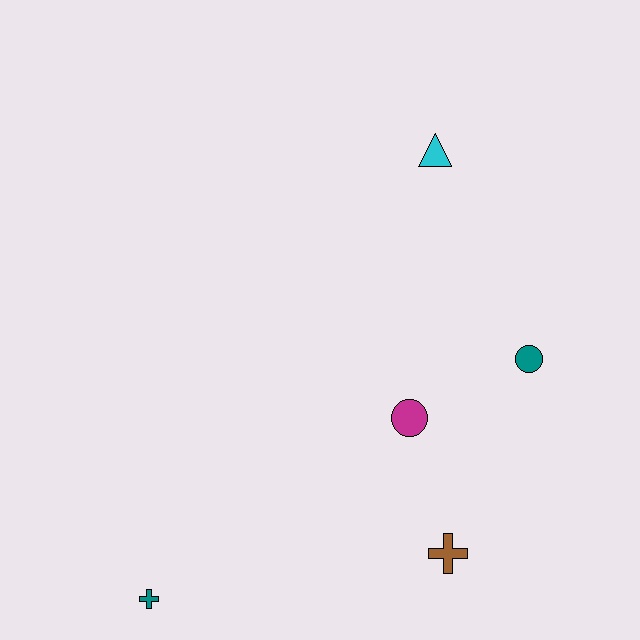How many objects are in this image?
There are 5 objects.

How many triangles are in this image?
There is 1 triangle.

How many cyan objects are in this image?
There is 1 cyan object.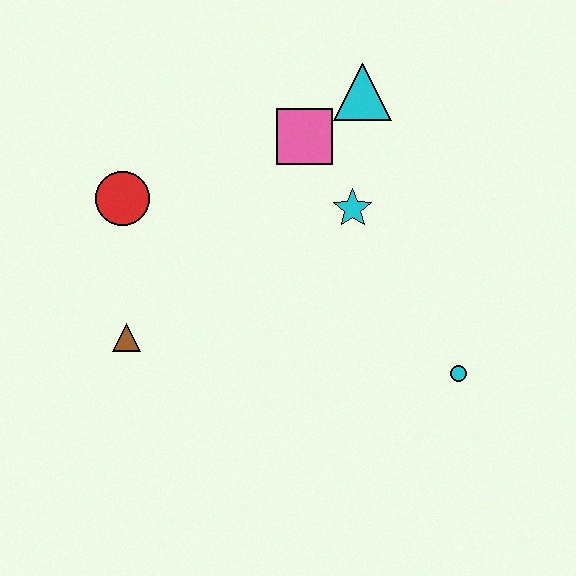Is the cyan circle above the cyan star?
No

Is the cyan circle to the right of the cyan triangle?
Yes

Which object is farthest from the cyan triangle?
The brown triangle is farthest from the cyan triangle.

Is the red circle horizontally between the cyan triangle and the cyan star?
No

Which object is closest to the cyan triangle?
The pink square is closest to the cyan triangle.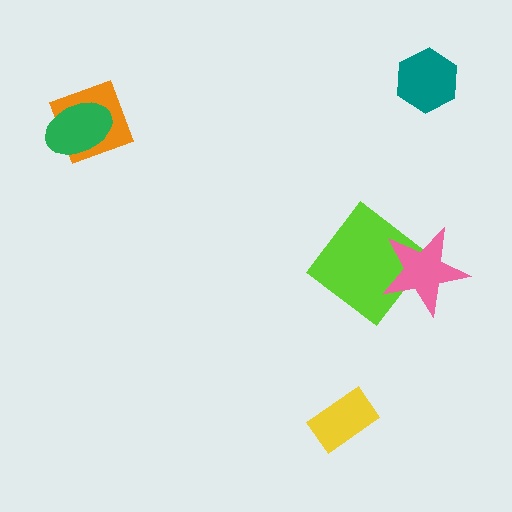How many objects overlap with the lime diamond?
1 object overlaps with the lime diamond.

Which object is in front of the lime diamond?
The pink star is in front of the lime diamond.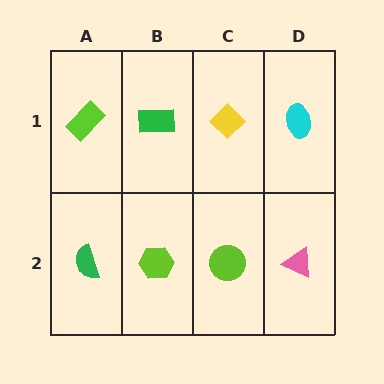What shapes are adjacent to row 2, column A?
A lime rectangle (row 1, column A), a lime hexagon (row 2, column B).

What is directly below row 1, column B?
A lime hexagon.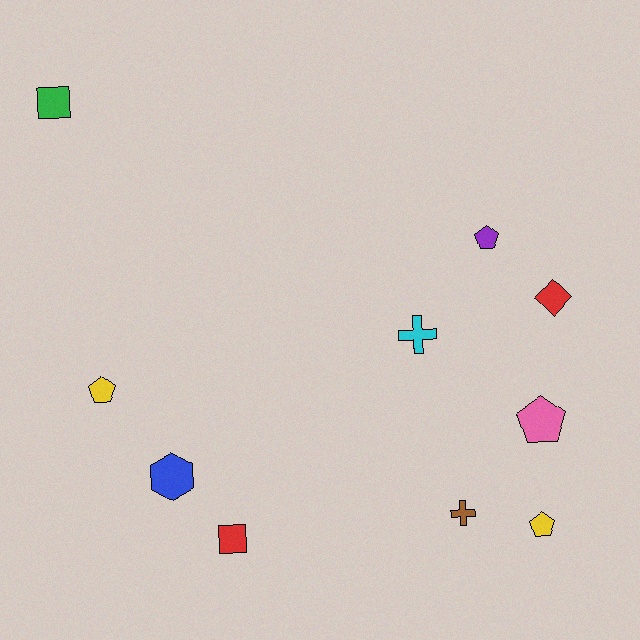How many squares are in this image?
There are 2 squares.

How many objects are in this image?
There are 10 objects.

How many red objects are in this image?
There are 2 red objects.